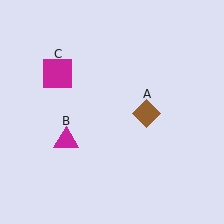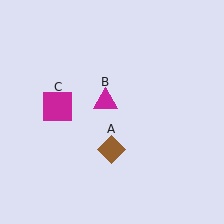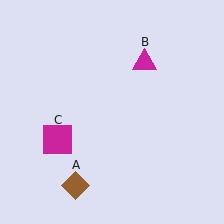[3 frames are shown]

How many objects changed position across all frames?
3 objects changed position: brown diamond (object A), magenta triangle (object B), magenta square (object C).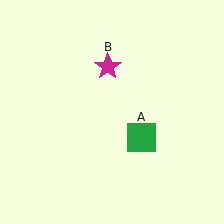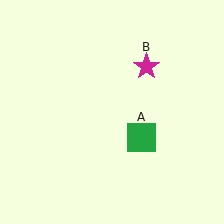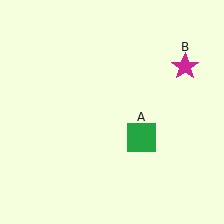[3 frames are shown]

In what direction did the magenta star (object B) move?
The magenta star (object B) moved right.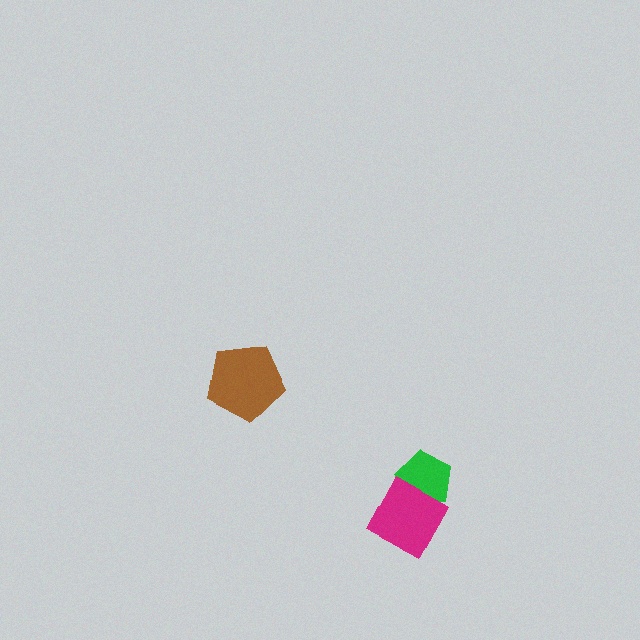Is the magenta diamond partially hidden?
No, no other shape covers it.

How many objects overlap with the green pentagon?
1 object overlaps with the green pentagon.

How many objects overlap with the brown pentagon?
0 objects overlap with the brown pentagon.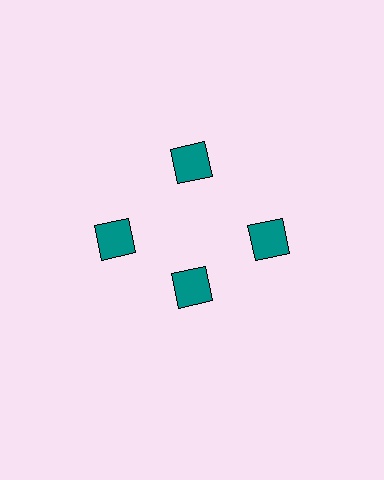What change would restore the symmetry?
The symmetry would be restored by moving it outward, back onto the ring so that all 4 diamonds sit at equal angles and equal distance from the center.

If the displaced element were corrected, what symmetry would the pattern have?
It would have 4-fold rotational symmetry — the pattern would map onto itself every 90 degrees.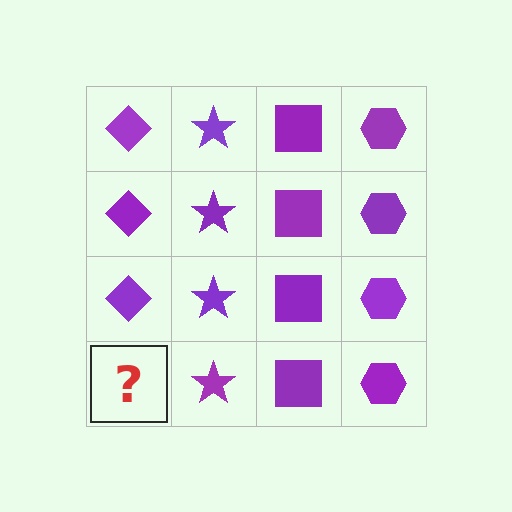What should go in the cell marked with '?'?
The missing cell should contain a purple diamond.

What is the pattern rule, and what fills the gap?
The rule is that each column has a consistent shape. The gap should be filled with a purple diamond.